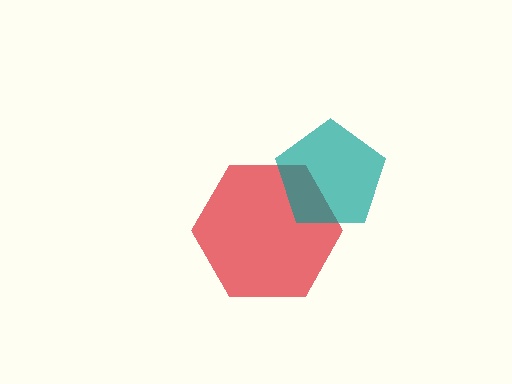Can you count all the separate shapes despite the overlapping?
Yes, there are 2 separate shapes.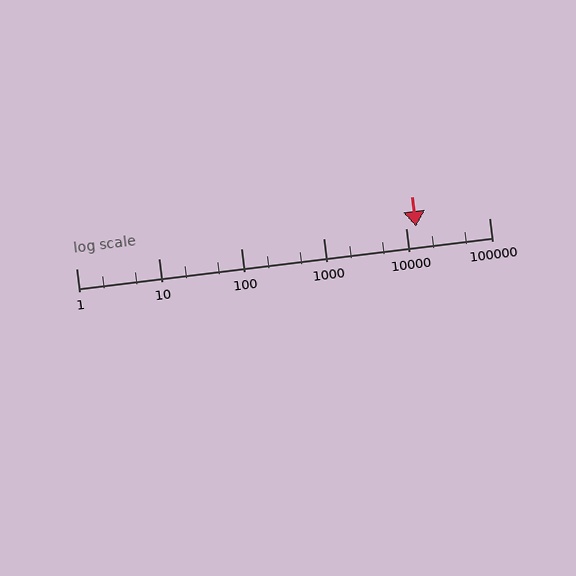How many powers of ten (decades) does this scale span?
The scale spans 5 decades, from 1 to 100000.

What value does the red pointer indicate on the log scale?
The pointer indicates approximately 13000.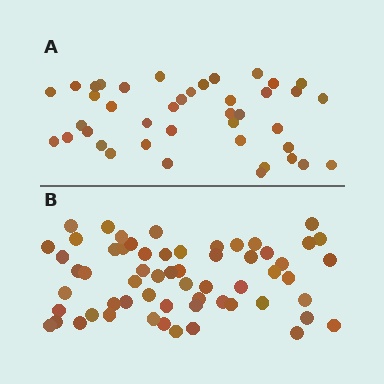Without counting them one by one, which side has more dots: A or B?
Region B (the bottom region) has more dots.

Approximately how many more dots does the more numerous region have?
Region B has approximately 20 more dots than region A.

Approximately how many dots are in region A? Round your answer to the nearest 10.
About 40 dots. (The exact count is 41, which rounds to 40.)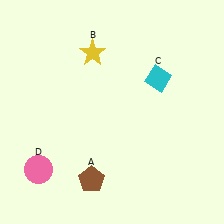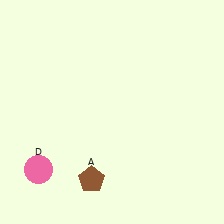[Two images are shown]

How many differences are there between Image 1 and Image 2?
There are 2 differences between the two images.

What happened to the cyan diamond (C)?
The cyan diamond (C) was removed in Image 2. It was in the top-right area of Image 1.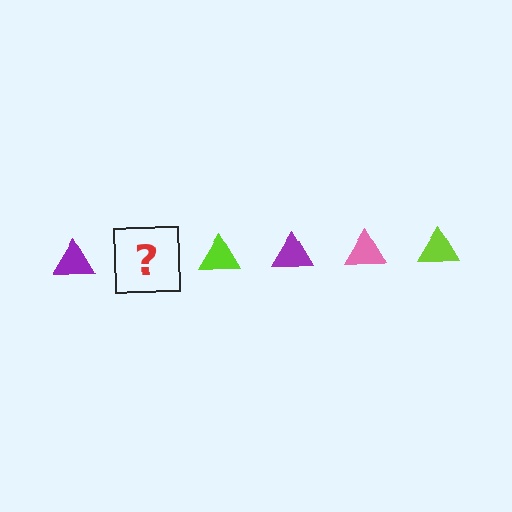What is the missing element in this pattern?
The missing element is a pink triangle.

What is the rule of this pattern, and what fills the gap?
The rule is that the pattern cycles through purple, pink, lime triangles. The gap should be filled with a pink triangle.